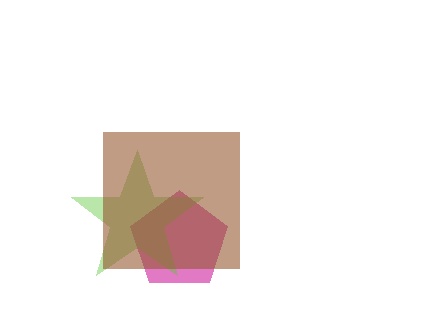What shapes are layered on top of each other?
The layered shapes are: a magenta pentagon, a lime star, a brown square.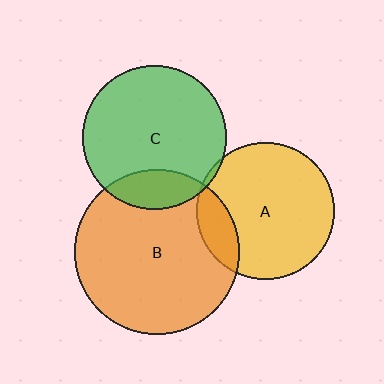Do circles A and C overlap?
Yes.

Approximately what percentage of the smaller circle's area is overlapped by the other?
Approximately 5%.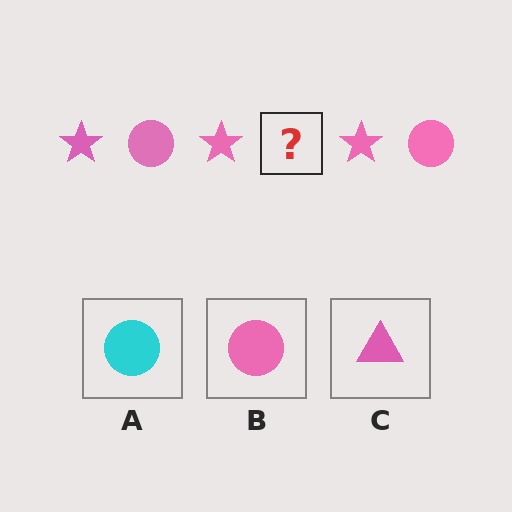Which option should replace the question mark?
Option B.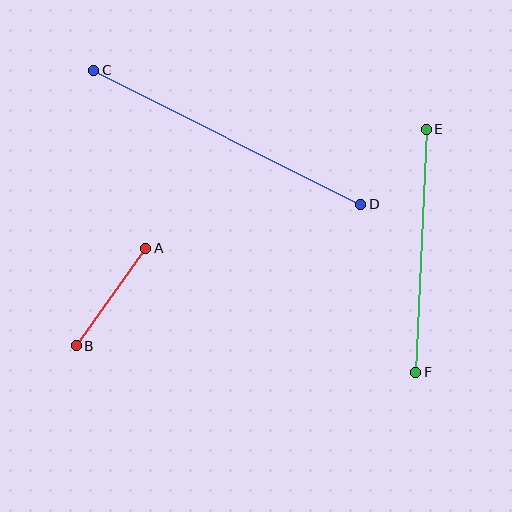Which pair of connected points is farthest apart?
Points C and D are farthest apart.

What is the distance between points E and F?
The distance is approximately 243 pixels.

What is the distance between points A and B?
The distance is approximately 120 pixels.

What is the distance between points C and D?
The distance is approximately 299 pixels.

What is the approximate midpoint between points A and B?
The midpoint is at approximately (111, 297) pixels.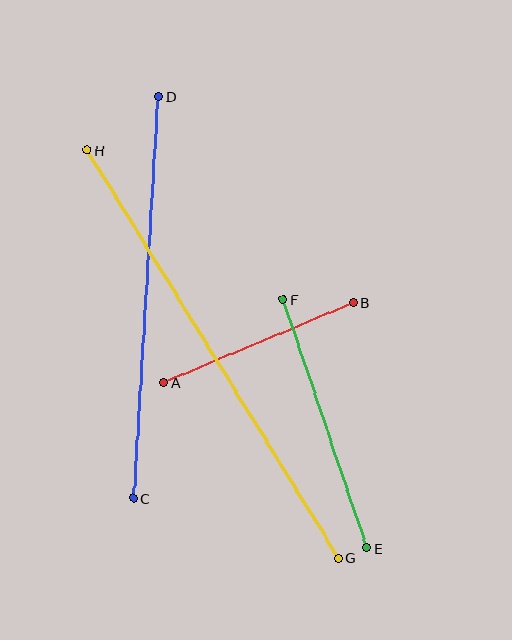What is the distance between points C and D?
The distance is approximately 402 pixels.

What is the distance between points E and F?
The distance is approximately 263 pixels.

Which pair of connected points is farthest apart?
Points G and H are farthest apart.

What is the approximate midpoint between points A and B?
The midpoint is at approximately (259, 343) pixels.